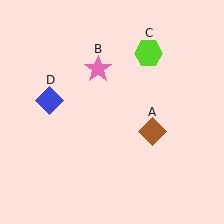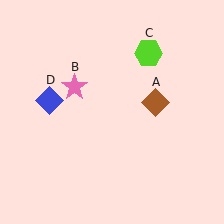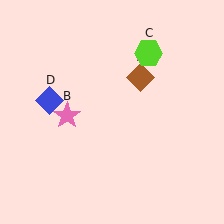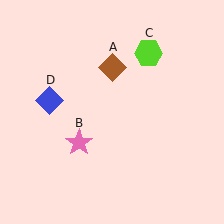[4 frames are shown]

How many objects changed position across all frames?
2 objects changed position: brown diamond (object A), pink star (object B).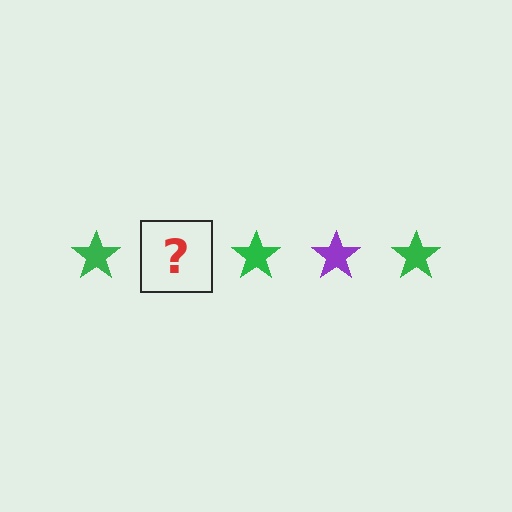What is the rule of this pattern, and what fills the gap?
The rule is that the pattern cycles through green, purple stars. The gap should be filled with a purple star.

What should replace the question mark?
The question mark should be replaced with a purple star.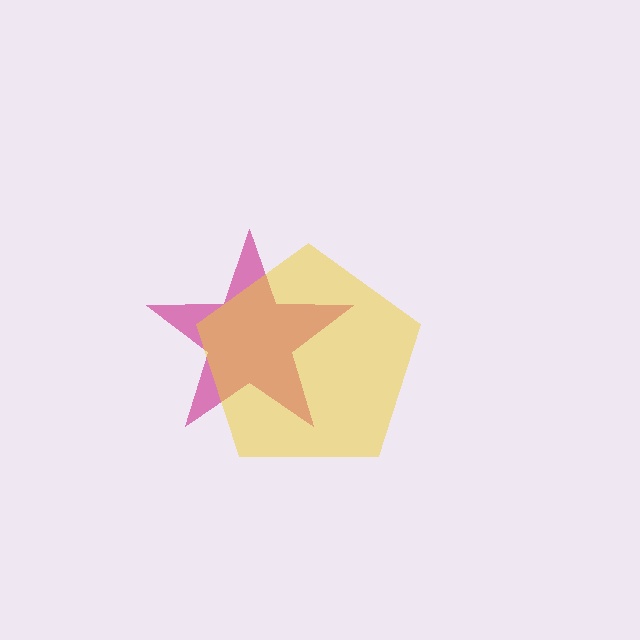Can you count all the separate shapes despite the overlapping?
Yes, there are 2 separate shapes.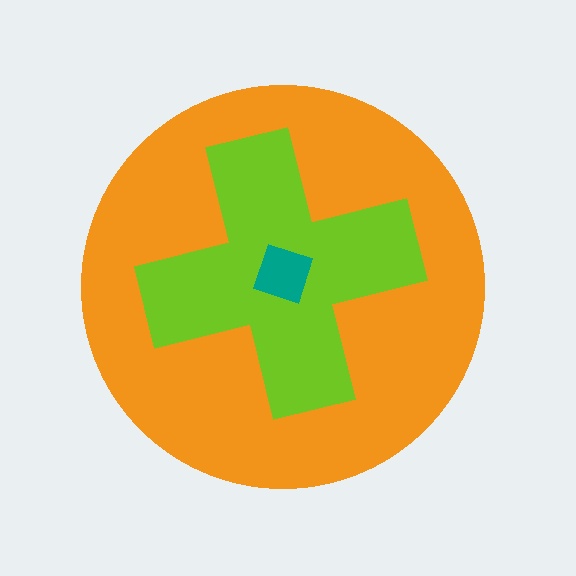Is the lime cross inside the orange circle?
Yes.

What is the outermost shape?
The orange circle.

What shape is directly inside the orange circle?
The lime cross.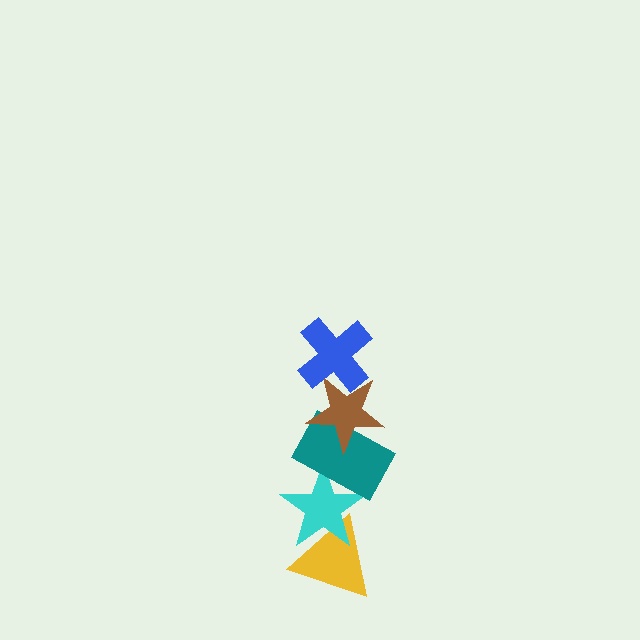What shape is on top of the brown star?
The blue cross is on top of the brown star.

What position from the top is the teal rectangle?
The teal rectangle is 3rd from the top.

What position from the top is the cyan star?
The cyan star is 4th from the top.